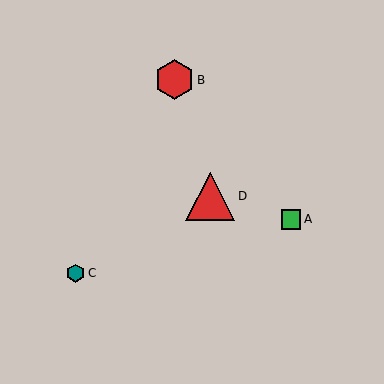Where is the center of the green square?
The center of the green square is at (291, 219).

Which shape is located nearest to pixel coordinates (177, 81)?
The red hexagon (labeled B) at (174, 80) is nearest to that location.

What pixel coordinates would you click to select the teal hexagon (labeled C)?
Click at (76, 273) to select the teal hexagon C.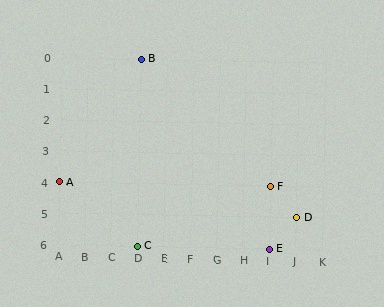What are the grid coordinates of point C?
Point C is at grid coordinates (D, 6).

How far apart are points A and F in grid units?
Points A and F are 8 columns apart.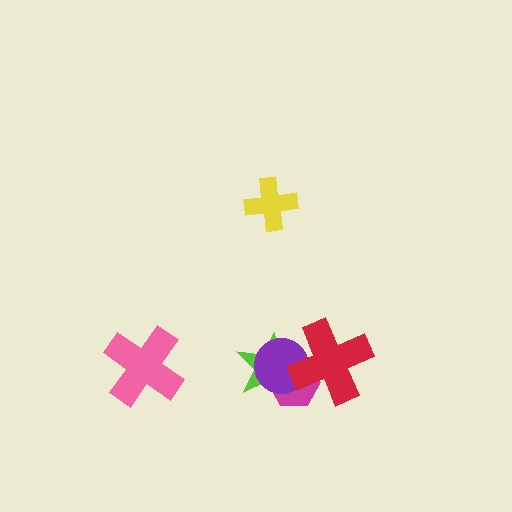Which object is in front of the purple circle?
The red cross is in front of the purple circle.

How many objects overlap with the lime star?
3 objects overlap with the lime star.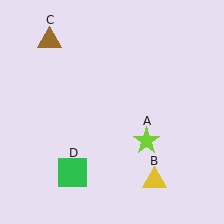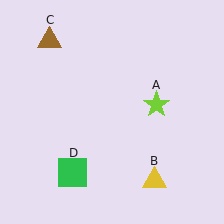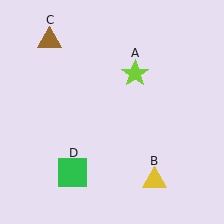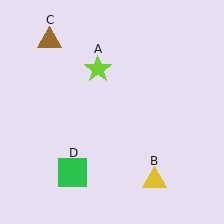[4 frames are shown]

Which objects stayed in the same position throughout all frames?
Yellow triangle (object B) and brown triangle (object C) and green square (object D) remained stationary.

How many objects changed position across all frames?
1 object changed position: lime star (object A).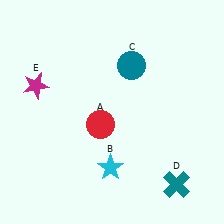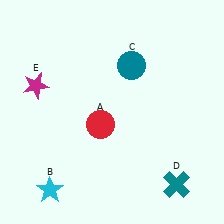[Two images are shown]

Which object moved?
The cyan star (B) moved left.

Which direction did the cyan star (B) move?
The cyan star (B) moved left.